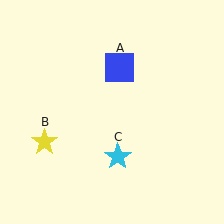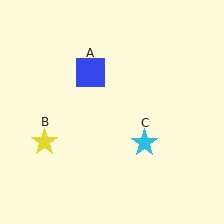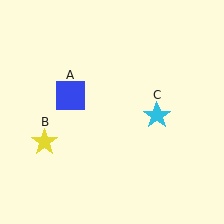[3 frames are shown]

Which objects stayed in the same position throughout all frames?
Yellow star (object B) remained stationary.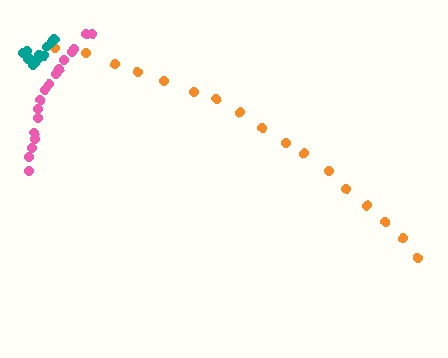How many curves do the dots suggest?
There are 3 distinct paths.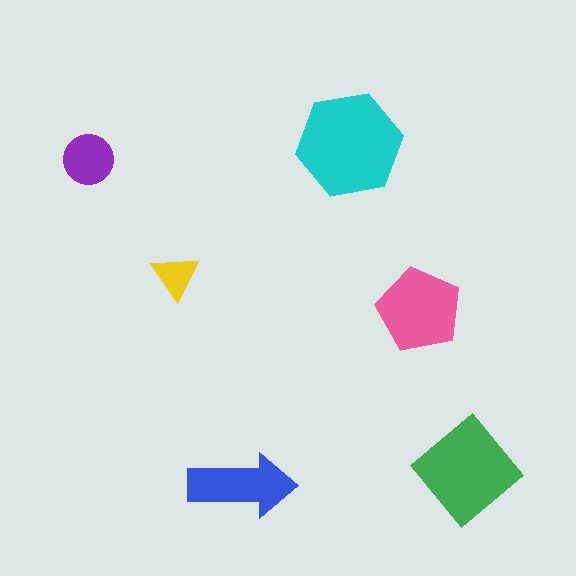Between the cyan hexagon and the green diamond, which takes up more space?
The cyan hexagon.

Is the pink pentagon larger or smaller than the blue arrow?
Larger.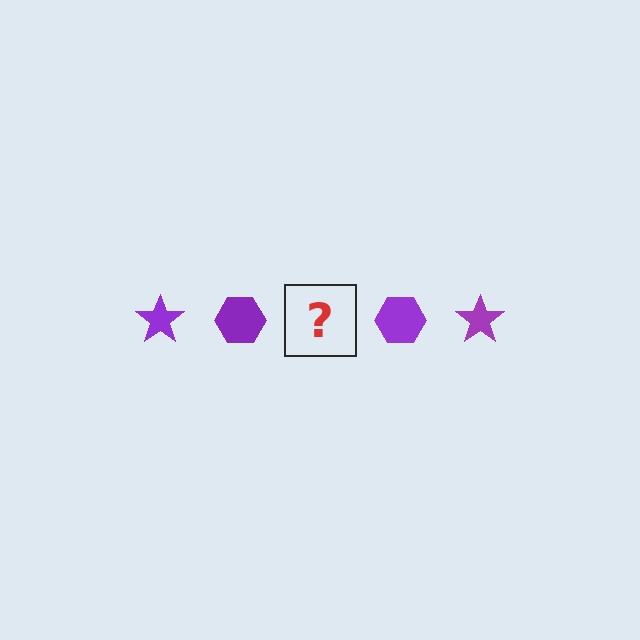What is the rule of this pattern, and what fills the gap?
The rule is that the pattern cycles through star, hexagon shapes in purple. The gap should be filled with a purple star.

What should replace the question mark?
The question mark should be replaced with a purple star.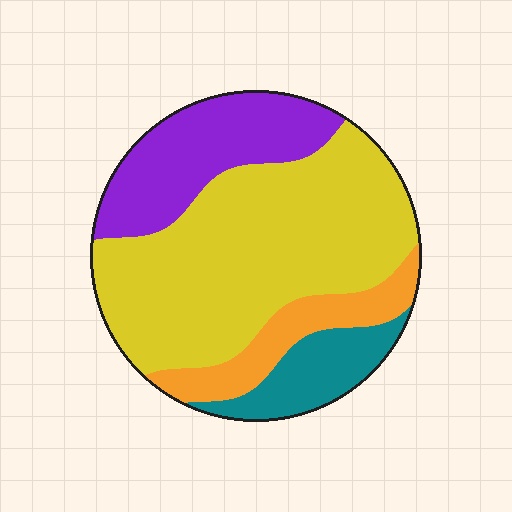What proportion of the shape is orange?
Orange takes up about one eighth (1/8) of the shape.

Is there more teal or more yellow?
Yellow.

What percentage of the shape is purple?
Purple covers 22% of the shape.